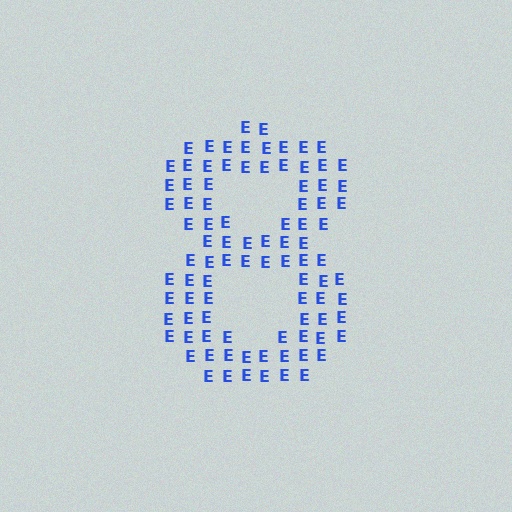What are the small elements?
The small elements are letter E's.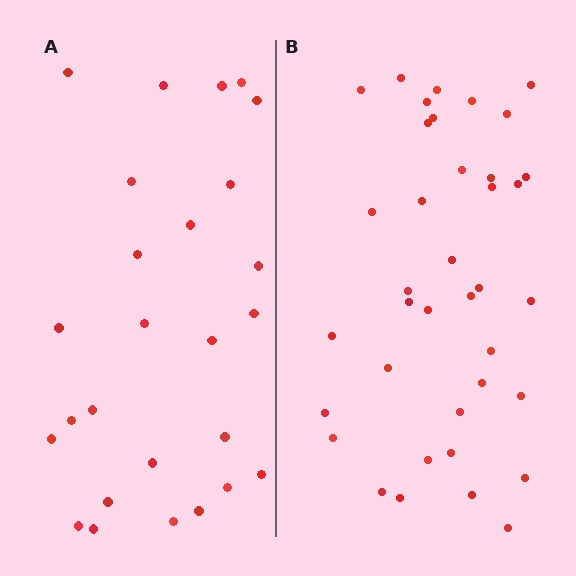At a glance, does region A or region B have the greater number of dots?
Region B (the right region) has more dots.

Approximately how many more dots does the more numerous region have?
Region B has roughly 12 or so more dots than region A.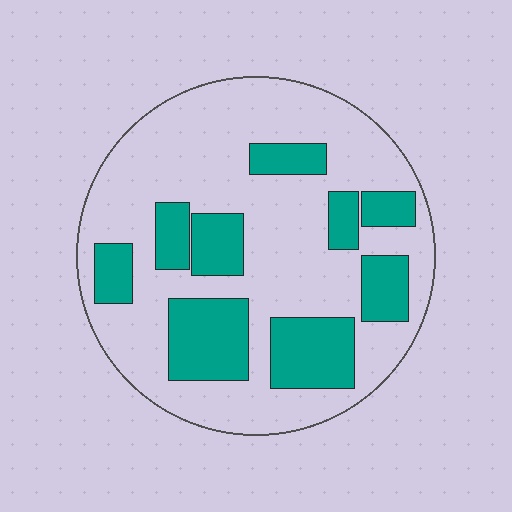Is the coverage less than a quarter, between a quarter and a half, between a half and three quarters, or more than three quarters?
Between a quarter and a half.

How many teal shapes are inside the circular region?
9.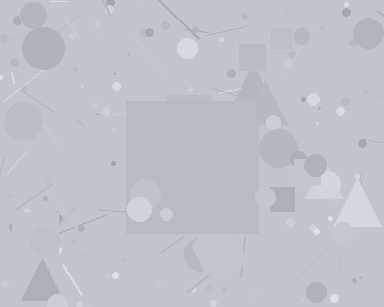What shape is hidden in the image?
A square is hidden in the image.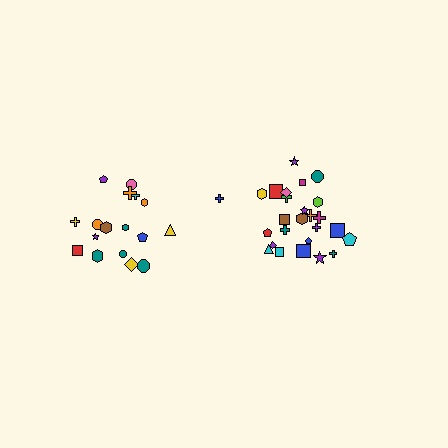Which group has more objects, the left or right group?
The right group.